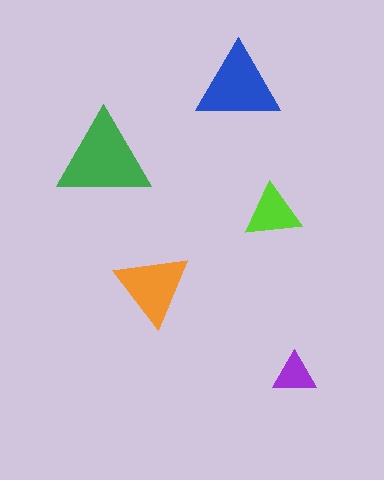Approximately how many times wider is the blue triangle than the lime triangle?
About 1.5 times wider.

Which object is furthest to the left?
The green triangle is leftmost.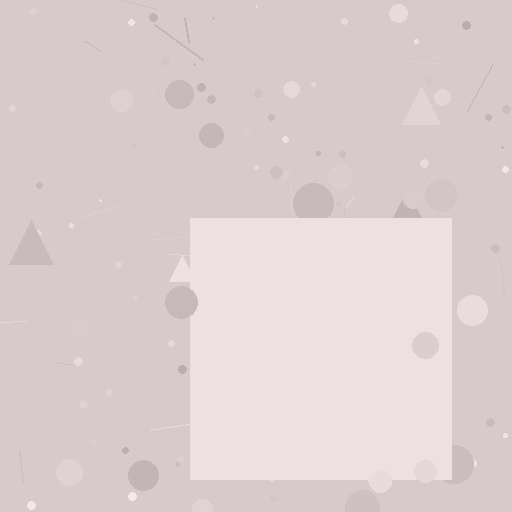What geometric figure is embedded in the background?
A square is embedded in the background.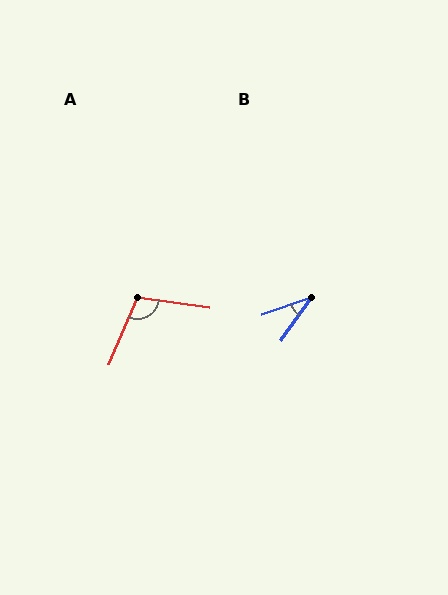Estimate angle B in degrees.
Approximately 35 degrees.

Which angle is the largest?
A, at approximately 106 degrees.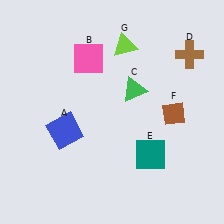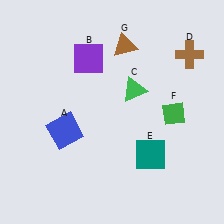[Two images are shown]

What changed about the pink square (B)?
In Image 1, B is pink. In Image 2, it changed to purple.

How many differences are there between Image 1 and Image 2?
There are 3 differences between the two images.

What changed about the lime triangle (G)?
In Image 1, G is lime. In Image 2, it changed to brown.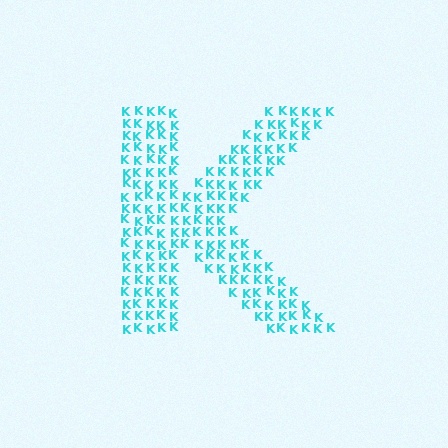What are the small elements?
The small elements are letter K's.